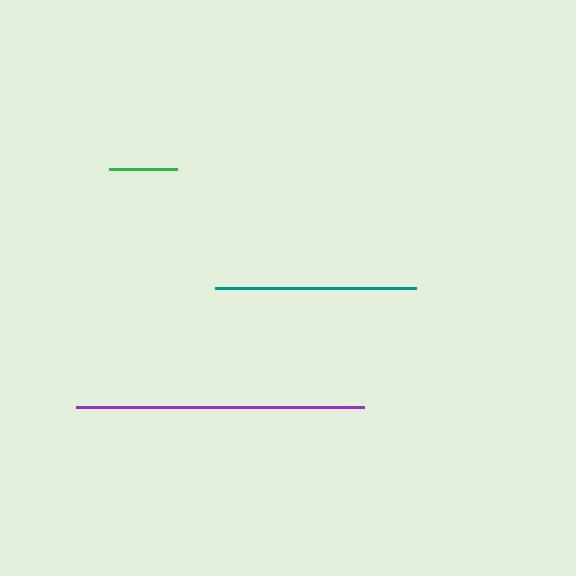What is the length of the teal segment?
The teal segment is approximately 201 pixels long.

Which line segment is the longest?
The purple line is the longest at approximately 287 pixels.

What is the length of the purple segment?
The purple segment is approximately 287 pixels long.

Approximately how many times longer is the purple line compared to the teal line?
The purple line is approximately 1.4 times the length of the teal line.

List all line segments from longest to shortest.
From longest to shortest: purple, teal, green.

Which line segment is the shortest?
The green line is the shortest at approximately 69 pixels.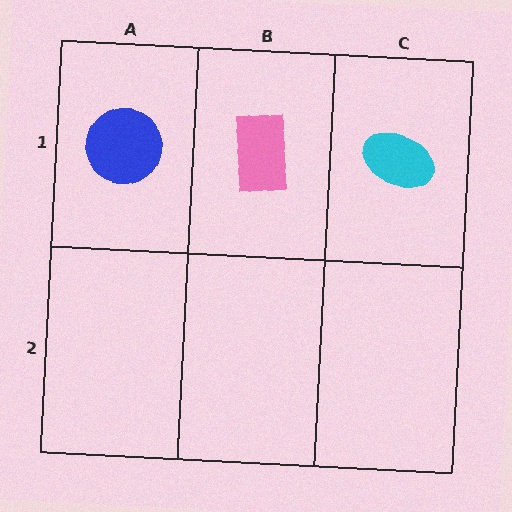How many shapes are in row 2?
0 shapes.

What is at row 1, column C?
A cyan ellipse.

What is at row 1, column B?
A pink rectangle.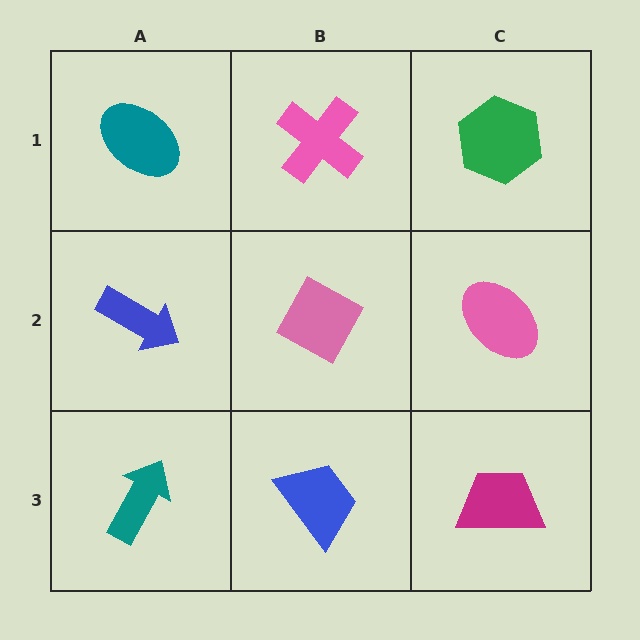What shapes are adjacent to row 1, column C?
A pink ellipse (row 2, column C), a pink cross (row 1, column B).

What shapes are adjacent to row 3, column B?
A pink diamond (row 2, column B), a teal arrow (row 3, column A), a magenta trapezoid (row 3, column C).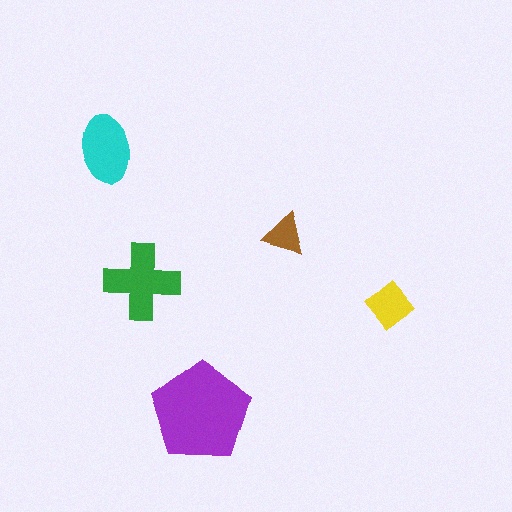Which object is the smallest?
The brown triangle.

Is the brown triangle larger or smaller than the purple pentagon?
Smaller.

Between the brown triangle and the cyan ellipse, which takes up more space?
The cyan ellipse.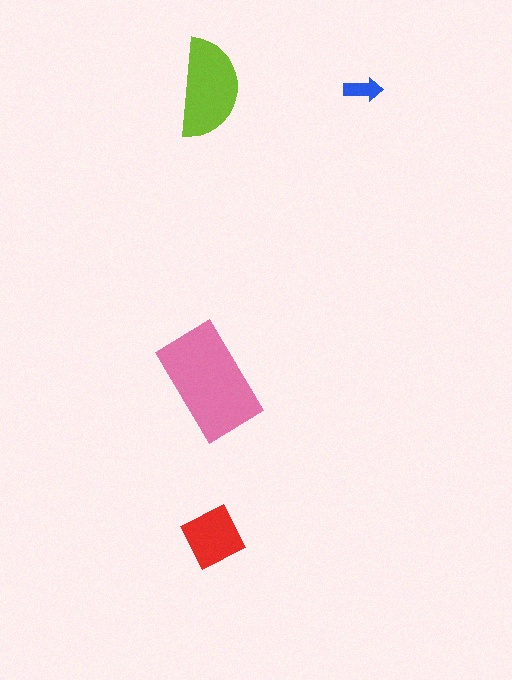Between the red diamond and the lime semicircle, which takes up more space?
The lime semicircle.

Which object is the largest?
The pink rectangle.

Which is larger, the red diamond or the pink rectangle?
The pink rectangle.